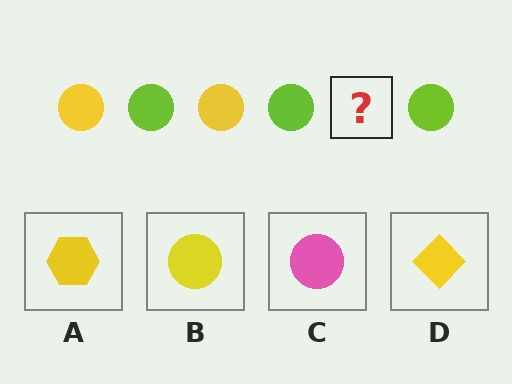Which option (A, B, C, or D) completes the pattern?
B.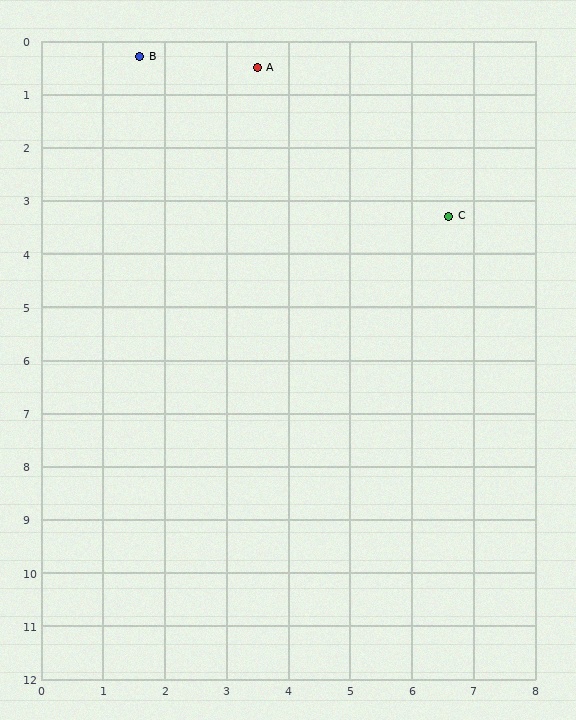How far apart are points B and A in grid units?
Points B and A are about 1.9 grid units apart.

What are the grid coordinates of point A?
Point A is at approximately (3.5, 0.5).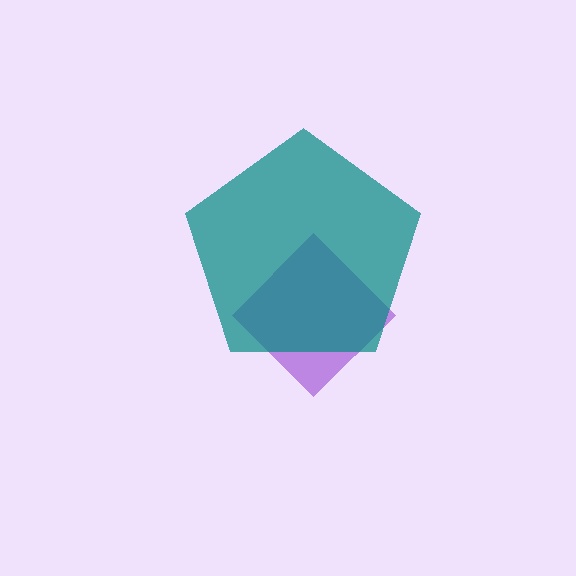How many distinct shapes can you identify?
There are 2 distinct shapes: a purple diamond, a teal pentagon.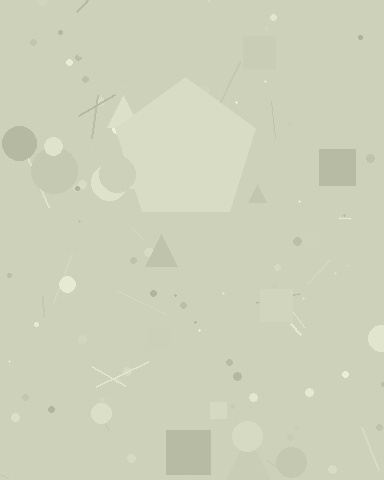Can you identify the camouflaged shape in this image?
The camouflaged shape is a pentagon.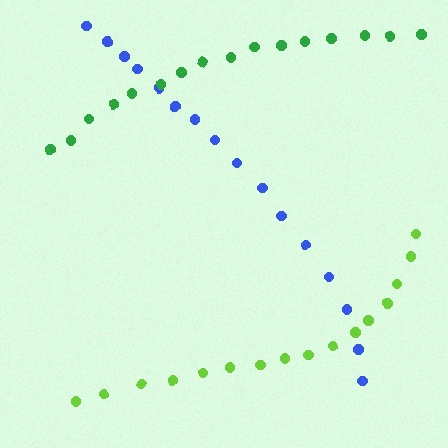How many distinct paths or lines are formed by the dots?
There are 3 distinct paths.